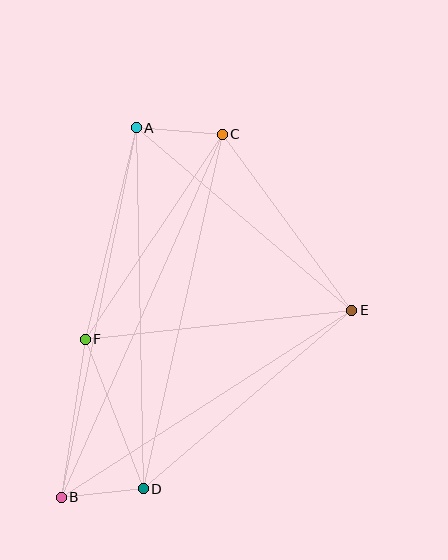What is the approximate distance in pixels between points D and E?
The distance between D and E is approximately 274 pixels.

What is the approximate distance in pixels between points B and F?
The distance between B and F is approximately 160 pixels.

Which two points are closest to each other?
Points B and D are closest to each other.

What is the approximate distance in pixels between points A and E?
The distance between A and E is approximately 282 pixels.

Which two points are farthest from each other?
Points B and C are farthest from each other.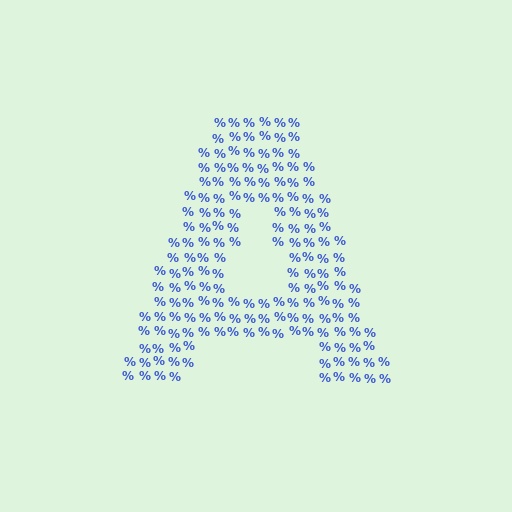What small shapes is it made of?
It is made of small percent signs.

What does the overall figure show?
The overall figure shows the letter A.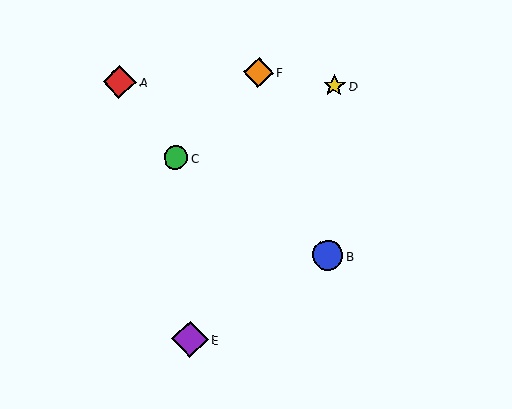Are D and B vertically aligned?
Yes, both are at x≈334.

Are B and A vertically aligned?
No, B is at x≈328 and A is at x≈120.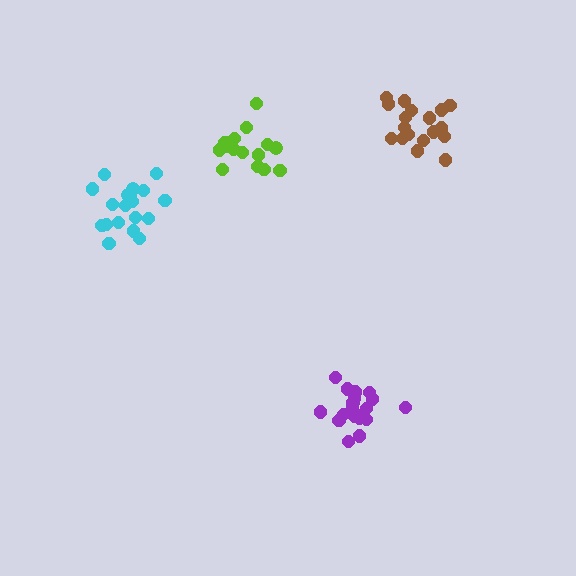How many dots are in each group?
Group 1: 19 dots, Group 2: 18 dots, Group 3: 19 dots, Group 4: 16 dots (72 total).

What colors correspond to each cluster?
The clusters are colored: purple, brown, cyan, lime.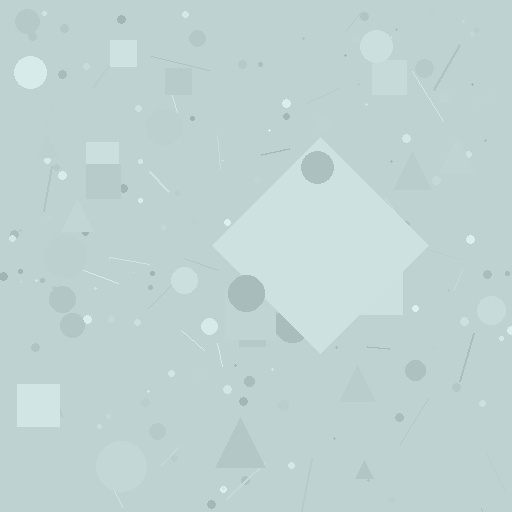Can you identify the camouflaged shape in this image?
The camouflaged shape is a diamond.